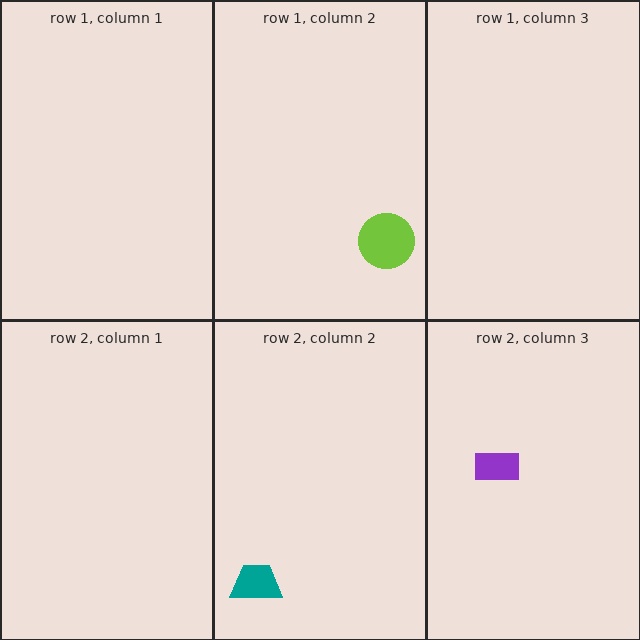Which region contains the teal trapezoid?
The row 2, column 2 region.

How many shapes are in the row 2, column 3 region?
1.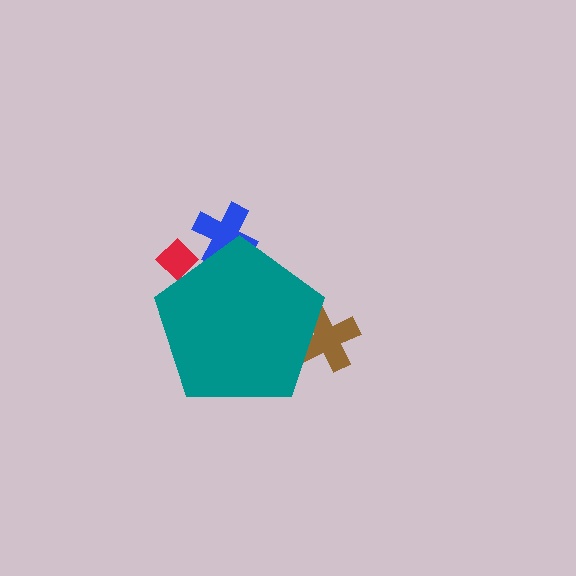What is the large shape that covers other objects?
A teal pentagon.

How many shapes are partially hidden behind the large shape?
3 shapes are partially hidden.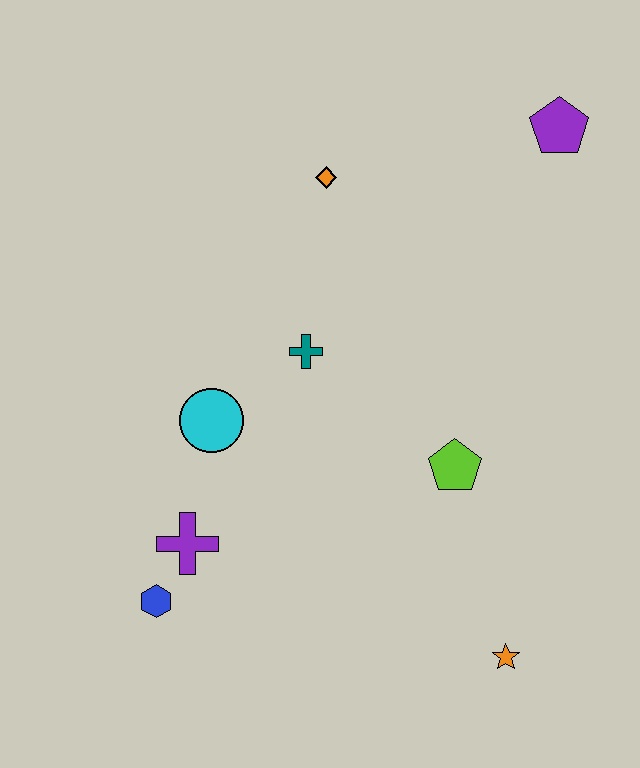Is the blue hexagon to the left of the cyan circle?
Yes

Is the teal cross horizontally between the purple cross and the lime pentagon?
Yes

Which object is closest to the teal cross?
The cyan circle is closest to the teal cross.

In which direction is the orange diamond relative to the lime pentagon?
The orange diamond is above the lime pentagon.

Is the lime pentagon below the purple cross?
No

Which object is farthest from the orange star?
The purple pentagon is farthest from the orange star.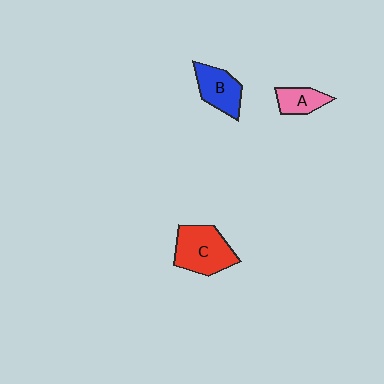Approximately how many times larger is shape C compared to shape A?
Approximately 2.0 times.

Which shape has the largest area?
Shape C (red).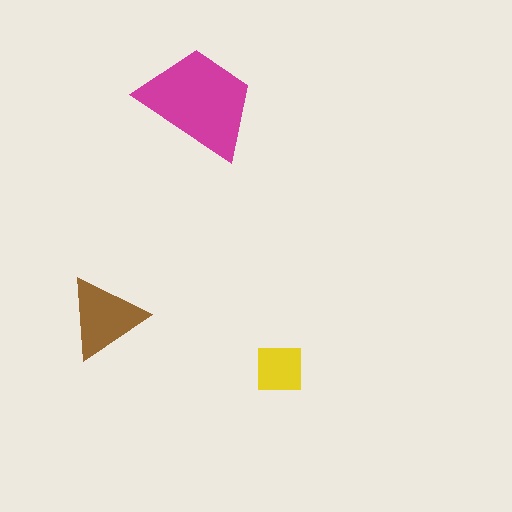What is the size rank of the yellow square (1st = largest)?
3rd.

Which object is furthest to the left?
The brown triangle is leftmost.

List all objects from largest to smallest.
The magenta trapezoid, the brown triangle, the yellow square.